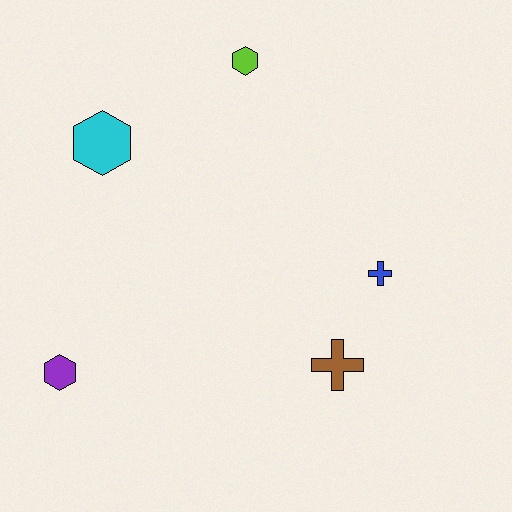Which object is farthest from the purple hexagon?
The lime hexagon is farthest from the purple hexagon.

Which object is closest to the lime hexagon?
The cyan hexagon is closest to the lime hexagon.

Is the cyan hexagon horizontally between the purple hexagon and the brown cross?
Yes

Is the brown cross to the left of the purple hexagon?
No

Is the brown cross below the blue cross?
Yes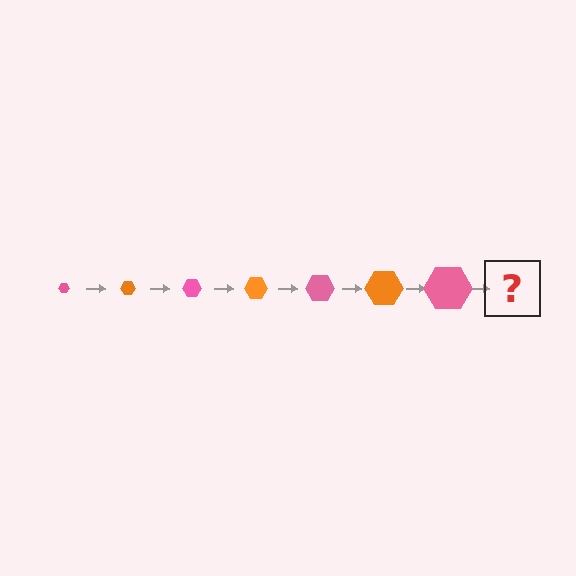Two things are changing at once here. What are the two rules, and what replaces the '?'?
The two rules are that the hexagon grows larger each step and the color cycles through pink and orange. The '?' should be an orange hexagon, larger than the previous one.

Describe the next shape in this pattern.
It should be an orange hexagon, larger than the previous one.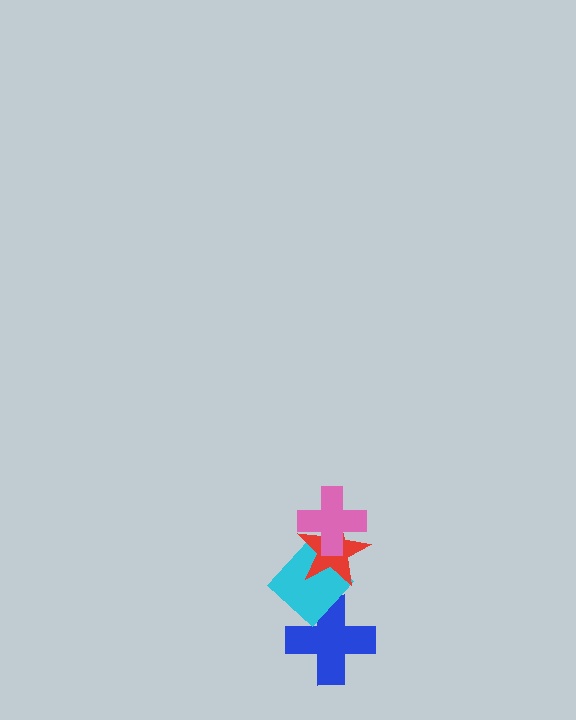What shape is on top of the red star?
The pink cross is on top of the red star.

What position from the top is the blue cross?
The blue cross is 4th from the top.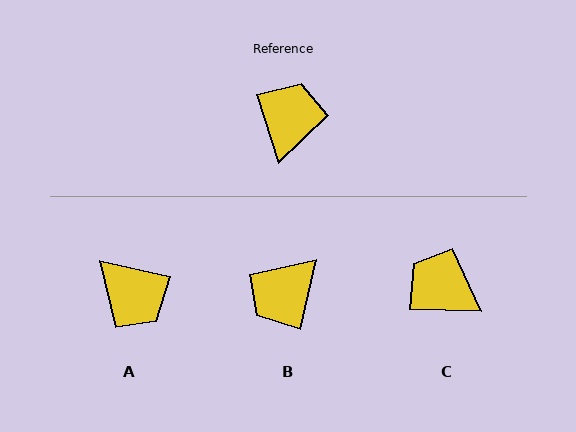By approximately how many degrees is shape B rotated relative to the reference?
Approximately 149 degrees counter-clockwise.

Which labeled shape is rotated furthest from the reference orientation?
B, about 149 degrees away.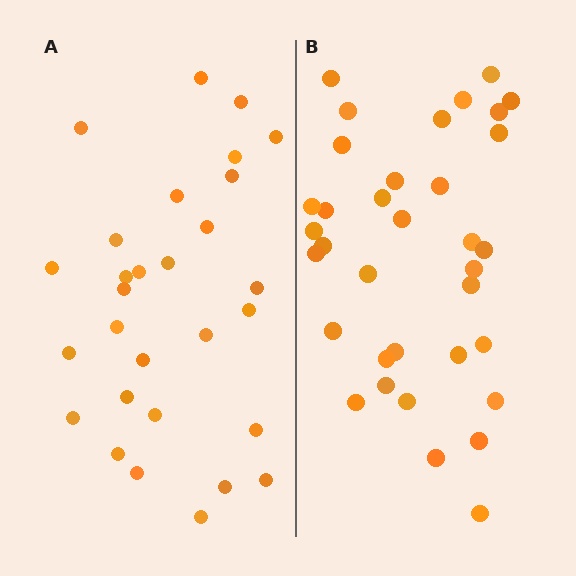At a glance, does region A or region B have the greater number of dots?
Region B (the right region) has more dots.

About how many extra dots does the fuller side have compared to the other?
Region B has about 6 more dots than region A.